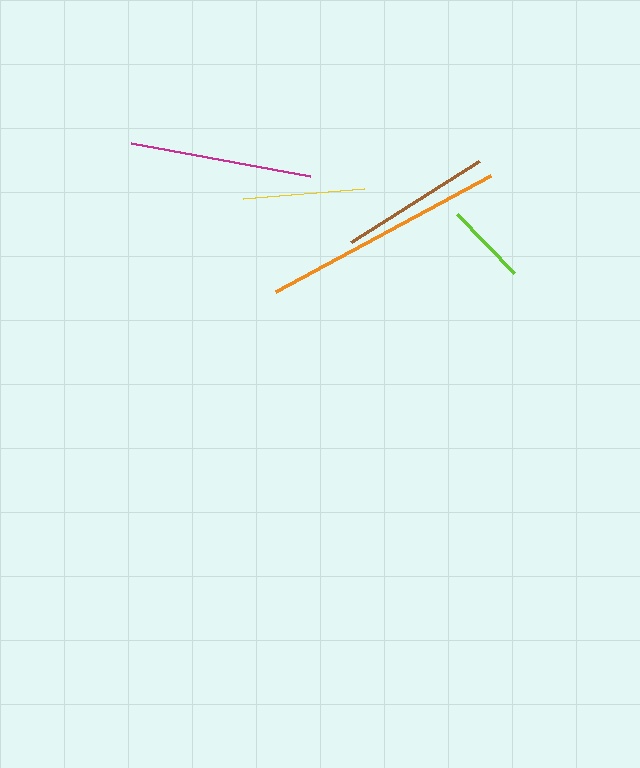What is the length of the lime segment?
The lime segment is approximately 82 pixels long.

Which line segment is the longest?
The orange line is the longest at approximately 245 pixels.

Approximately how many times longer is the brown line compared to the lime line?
The brown line is approximately 1.9 times the length of the lime line.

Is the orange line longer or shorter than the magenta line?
The orange line is longer than the magenta line.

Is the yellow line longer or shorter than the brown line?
The brown line is longer than the yellow line.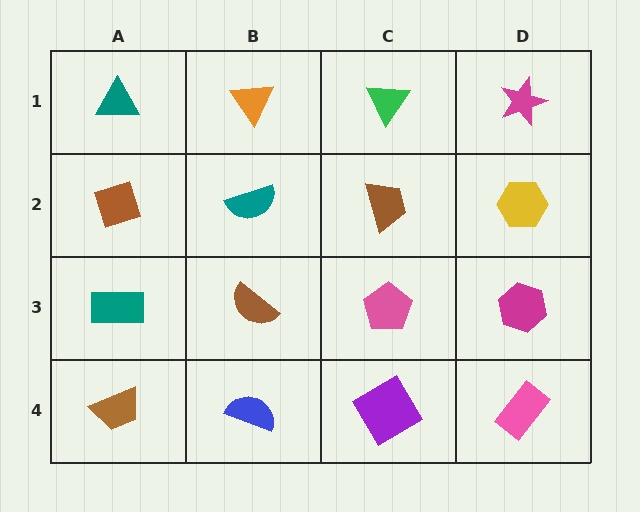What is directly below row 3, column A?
A brown trapezoid.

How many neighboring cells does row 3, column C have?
4.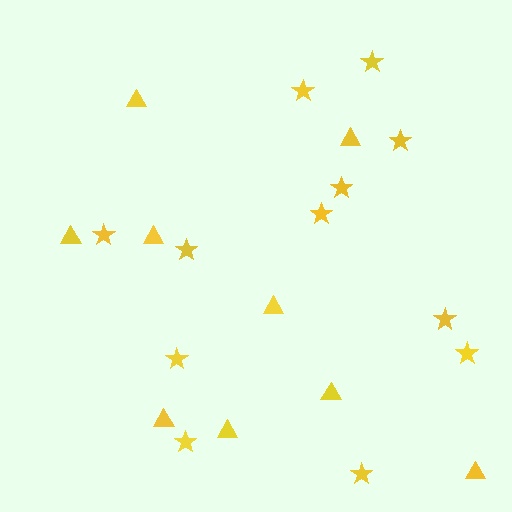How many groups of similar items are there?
There are 2 groups: one group of stars (12) and one group of triangles (9).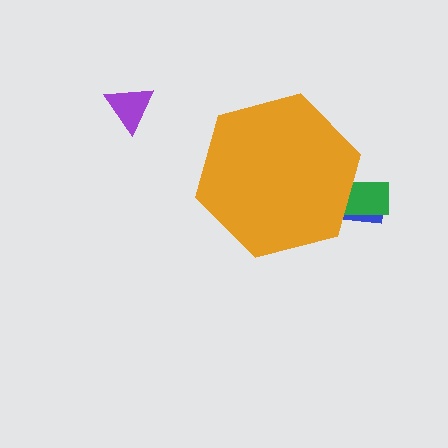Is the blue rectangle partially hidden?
Yes, the blue rectangle is partially hidden behind the orange hexagon.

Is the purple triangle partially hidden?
No, the purple triangle is fully visible.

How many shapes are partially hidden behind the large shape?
2 shapes are partially hidden.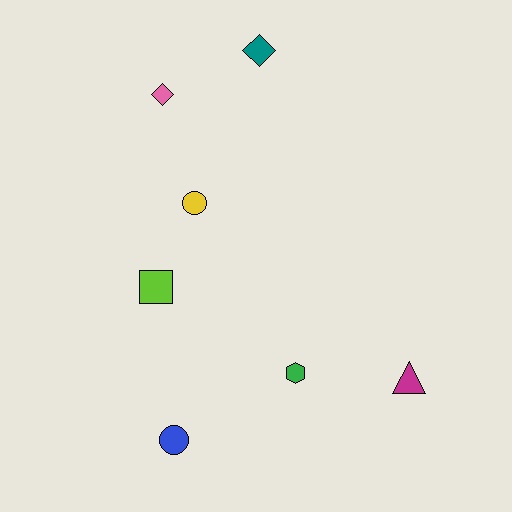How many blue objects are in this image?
There is 1 blue object.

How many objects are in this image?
There are 7 objects.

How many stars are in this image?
There are no stars.